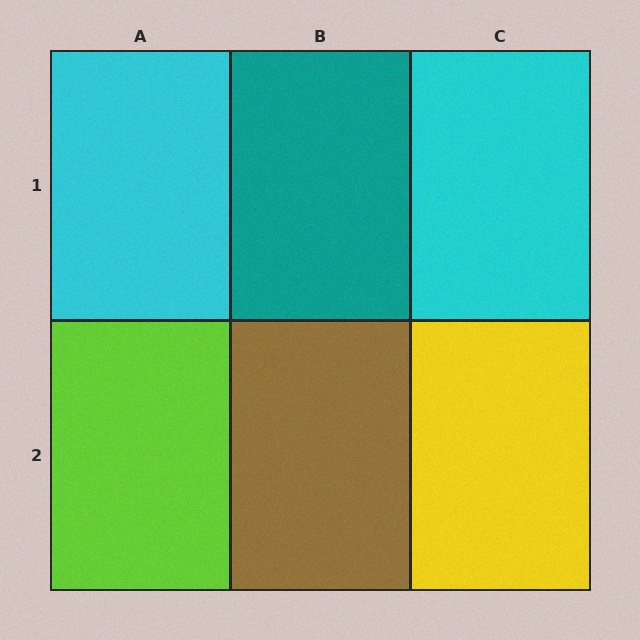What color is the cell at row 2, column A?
Lime.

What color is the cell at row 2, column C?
Yellow.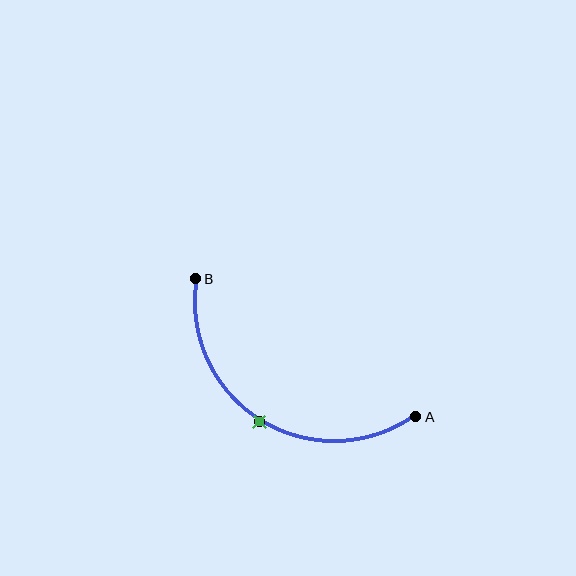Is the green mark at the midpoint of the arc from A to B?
Yes. The green mark lies on the arc at equal arc-length from both A and B — it is the arc midpoint.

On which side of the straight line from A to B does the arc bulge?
The arc bulges below the straight line connecting A and B.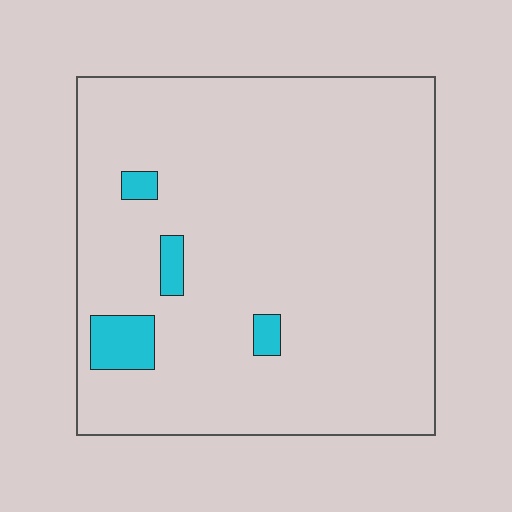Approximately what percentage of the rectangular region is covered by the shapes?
Approximately 5%.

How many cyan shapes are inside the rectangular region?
4.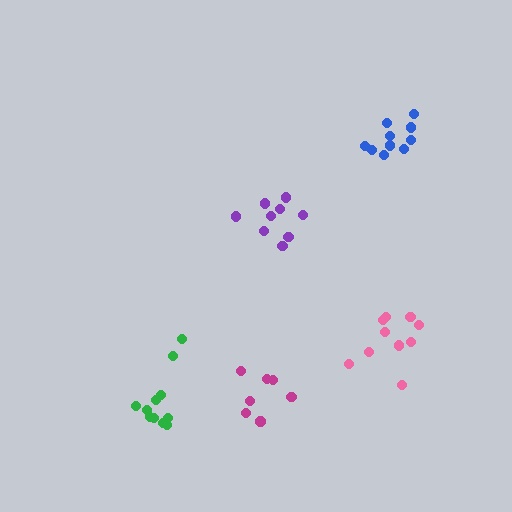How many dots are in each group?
Group 1: 7 dots, Group 2: 9 dots, Group 3: 11 dots, Group 4: 10 dots, Group 5: 10 dots (47 total).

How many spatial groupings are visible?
There are 5 spatial groupings.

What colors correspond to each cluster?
The clusters are colored: magenta, purple, green, pink, blue.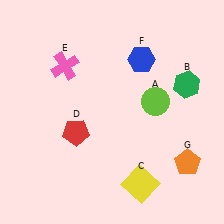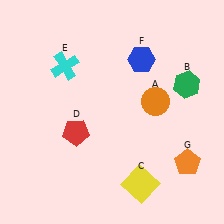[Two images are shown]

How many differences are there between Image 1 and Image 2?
There are 2 differences between the two images.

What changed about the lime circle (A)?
In Image 1, A is lime. In Image 2, it changed to orange.